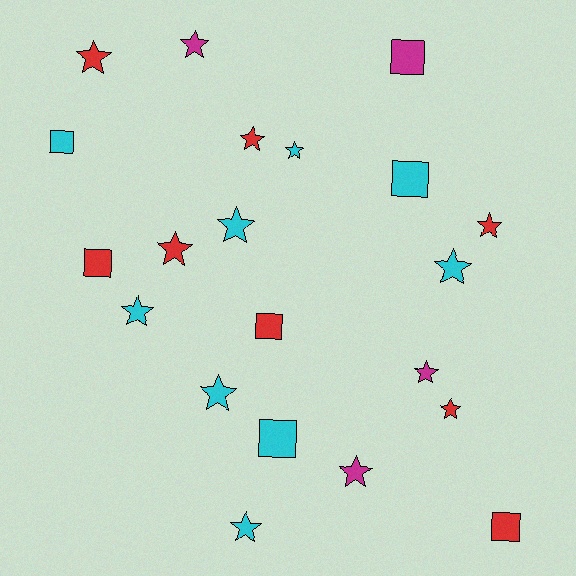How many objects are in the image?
There are 21 objects.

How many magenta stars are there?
There are 3 magenta stars.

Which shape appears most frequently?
Star, with 14 objects.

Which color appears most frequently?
Cyan, with 9 objects.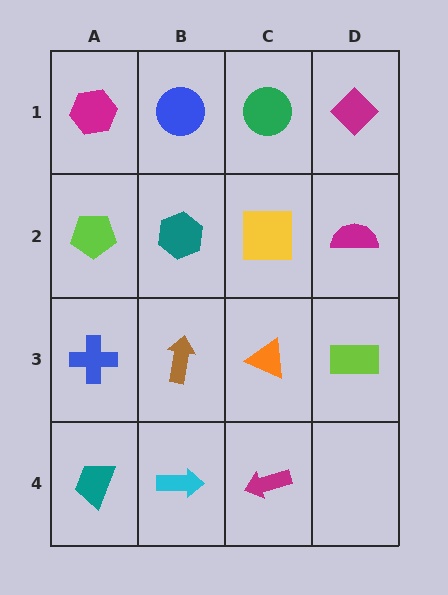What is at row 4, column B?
A cyan arrow.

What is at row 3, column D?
A lime rectangle.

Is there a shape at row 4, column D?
No, that cell is empty.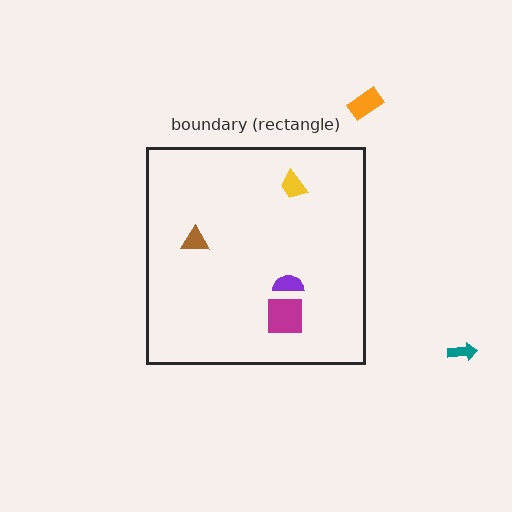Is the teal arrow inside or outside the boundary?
Outside.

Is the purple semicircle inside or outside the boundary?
Inside.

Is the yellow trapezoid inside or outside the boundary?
Inside.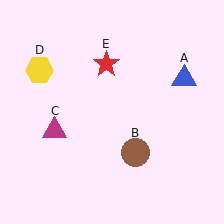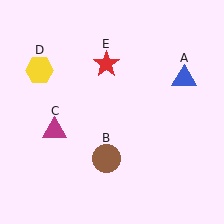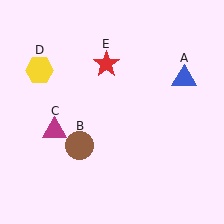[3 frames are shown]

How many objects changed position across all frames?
1 object changed position: brown circle (object B).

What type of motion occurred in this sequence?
The brown circle (object B) rotated clockwise around the center of the scene.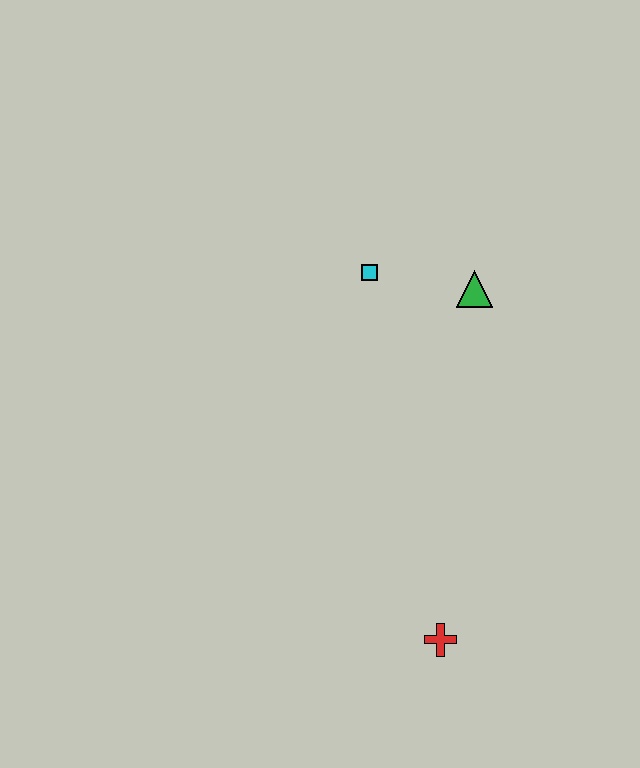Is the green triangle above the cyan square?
No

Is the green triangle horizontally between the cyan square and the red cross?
No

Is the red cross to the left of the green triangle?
Yes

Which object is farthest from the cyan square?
The red cross is farthest from the cyan square.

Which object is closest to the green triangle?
The cyan square is closest to the green triangle.